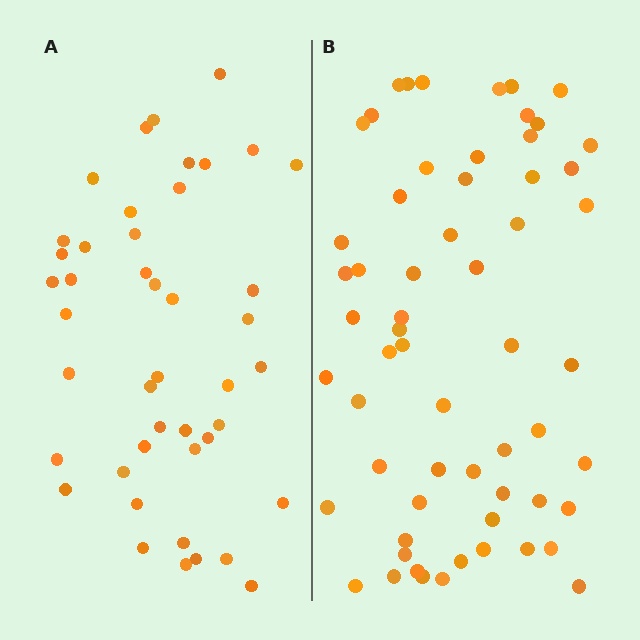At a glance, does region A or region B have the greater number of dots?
Region B (the right region) has more dots.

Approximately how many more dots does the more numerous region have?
Region B has approximately 15 more dots than region A.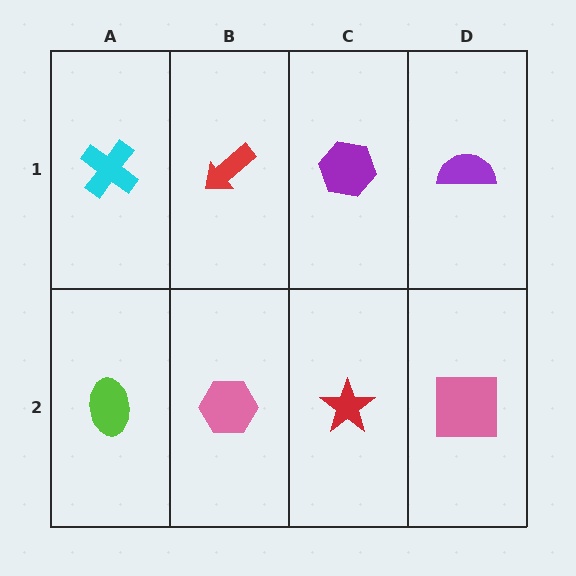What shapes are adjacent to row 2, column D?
A purple semicircle (row 1, column D), a red star (row 2, column C).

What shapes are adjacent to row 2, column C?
A purple hexagon (row 1, column C), a pink hexagon (row 2, column B), a pink square (row 2, column D).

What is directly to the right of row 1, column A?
A red arrow.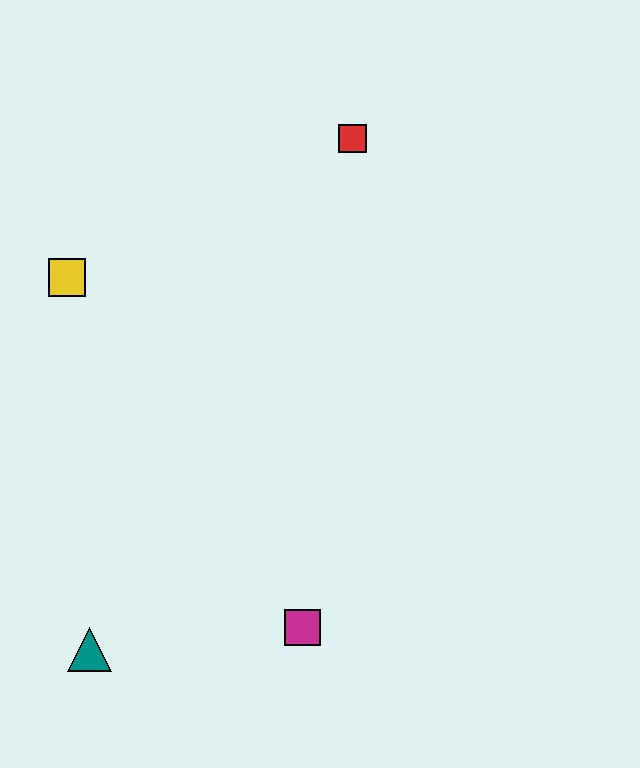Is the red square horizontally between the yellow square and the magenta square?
No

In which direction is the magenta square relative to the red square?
The magenta square is below the red square.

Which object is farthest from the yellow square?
The magenta square is farthest from the yellow square.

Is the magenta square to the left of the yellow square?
No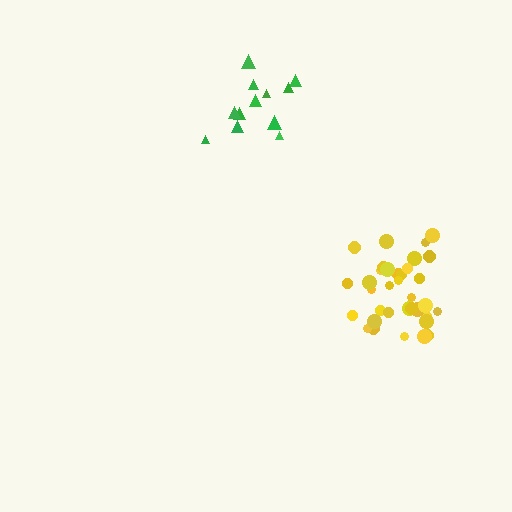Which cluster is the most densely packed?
Yellow.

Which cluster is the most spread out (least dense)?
Green.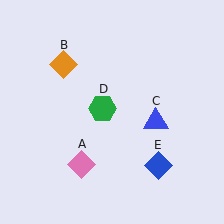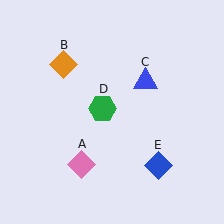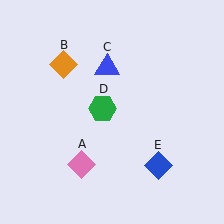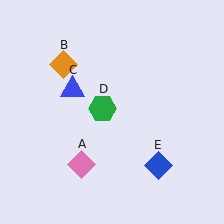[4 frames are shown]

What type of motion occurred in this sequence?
The blue triangle (object C) rotated counterclockwise around the center of the scene.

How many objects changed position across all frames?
1 object changed position: blue triangle (object C).